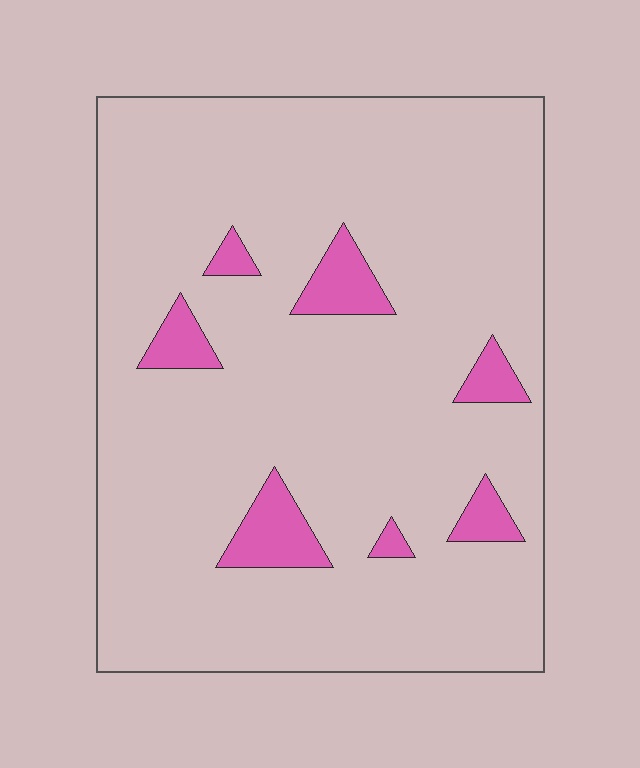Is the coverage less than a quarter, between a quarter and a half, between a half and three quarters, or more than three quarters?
Less than a quarter.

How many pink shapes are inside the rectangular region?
7.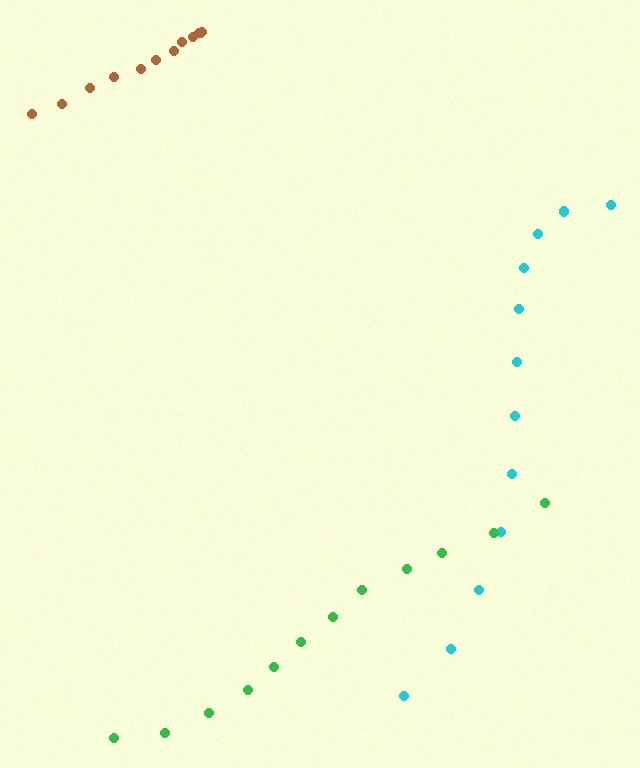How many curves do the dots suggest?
There are 3 distinct paths.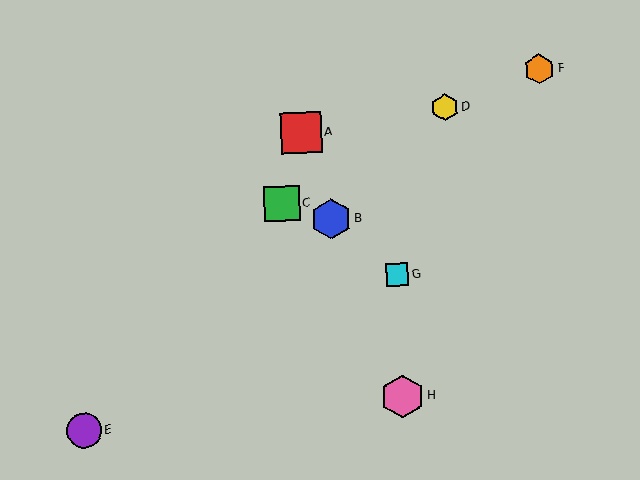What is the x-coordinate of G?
Object G is at x≈397.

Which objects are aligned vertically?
Objects G, H are aligned vertically.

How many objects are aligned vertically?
2 objects (G, H) are aligned vertically.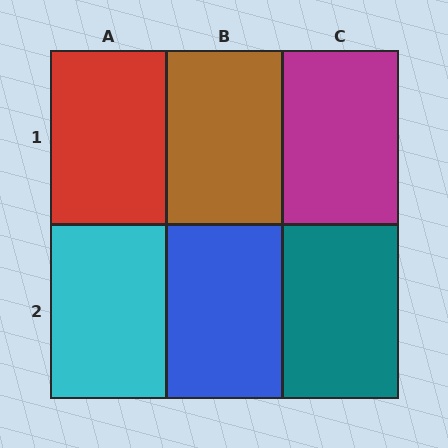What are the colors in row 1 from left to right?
Red, brown, magenta.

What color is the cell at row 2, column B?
Blue.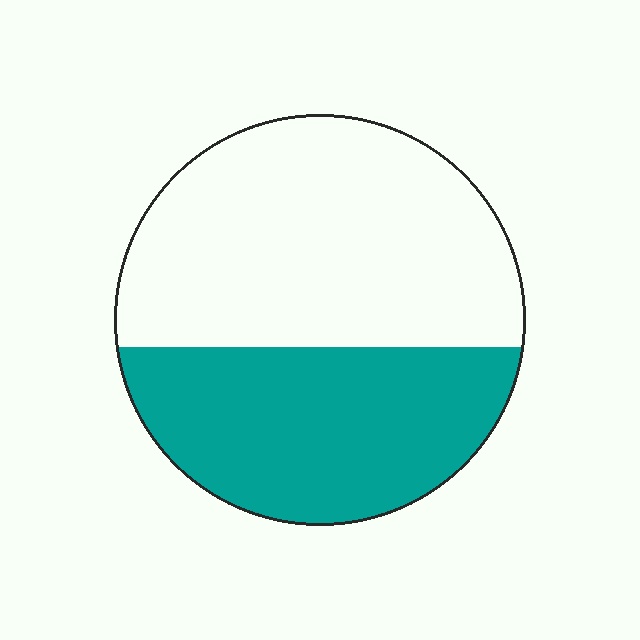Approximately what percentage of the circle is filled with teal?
Approximately 40%.